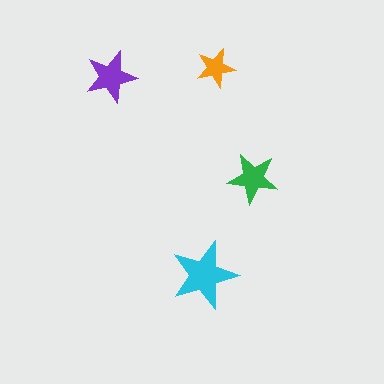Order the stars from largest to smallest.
the cyan one, the purple one, the green one, the orange one.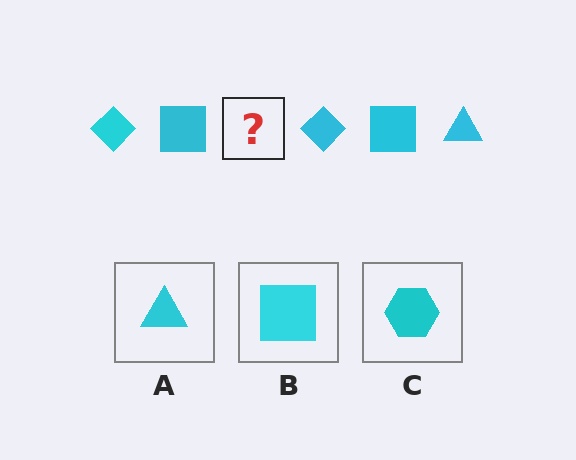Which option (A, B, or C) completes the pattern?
A.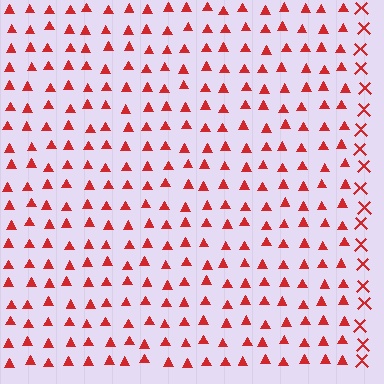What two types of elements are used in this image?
The image uses triangles inside the rectangle region and X marks outside it.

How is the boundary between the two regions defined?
The boundary is defined by a change in element shape: triangles inside vs. X marks outside. All elements share the same color and spacing.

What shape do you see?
I see a rectangle.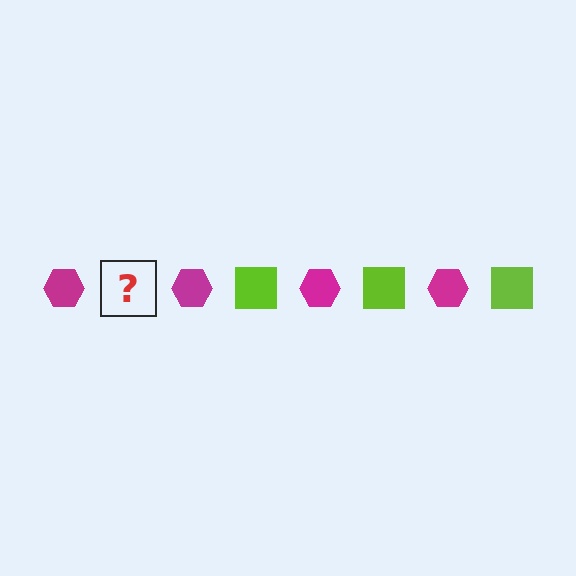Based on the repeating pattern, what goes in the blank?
The blank should be a lime square.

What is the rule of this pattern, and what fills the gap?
The rule is that the pattern alternates between magenta hexagon and lime square. The gap should be filled with a lime square.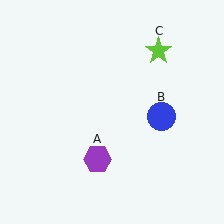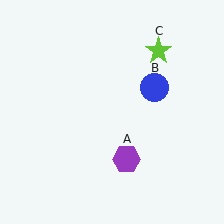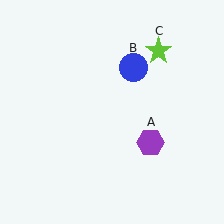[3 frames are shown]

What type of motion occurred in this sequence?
The purple hexagon (object A), blue circle (object B) rotated counterclockwise around the center of the scene.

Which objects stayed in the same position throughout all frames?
Lime star (object C) remained stationary.